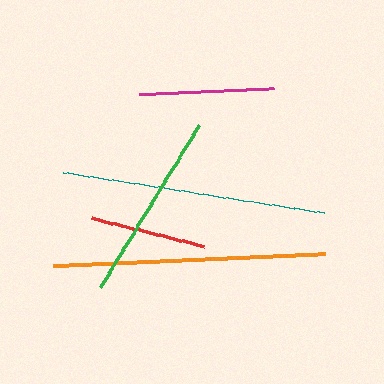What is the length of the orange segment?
The orange segment is approximately 272 pixels long.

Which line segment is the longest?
The orange line is the longest at approximately 272 pixels.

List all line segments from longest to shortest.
From longest to shortest: orange, teal, green, magenta, red.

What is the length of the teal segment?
The teal segment is approximately 264 pixels long.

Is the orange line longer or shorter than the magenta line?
The orange line is longer than the magenta line.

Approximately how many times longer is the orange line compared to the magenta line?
The orange line is approximately 2.0 times the length of the magenta line.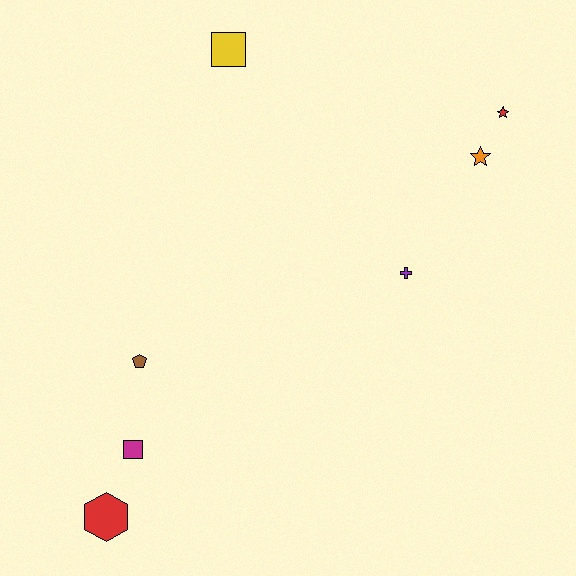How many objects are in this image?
There are 7 objects.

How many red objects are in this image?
There are 2 red objects.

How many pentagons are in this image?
There is 1 pentagon.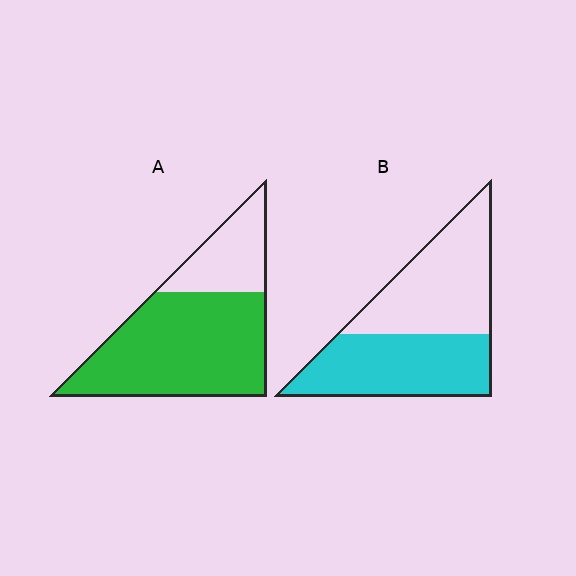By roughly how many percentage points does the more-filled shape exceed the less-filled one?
By roughly 25 percentage points (A over B).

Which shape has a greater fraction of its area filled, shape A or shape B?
Shape A.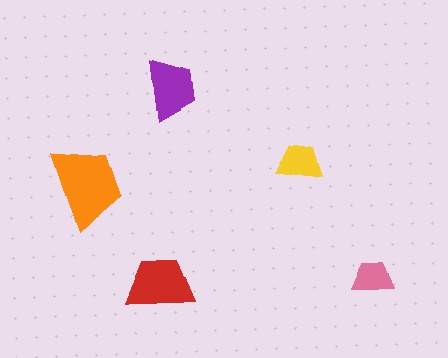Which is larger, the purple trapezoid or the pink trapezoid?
The purple one.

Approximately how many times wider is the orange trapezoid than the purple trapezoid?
About 1.5 times wider.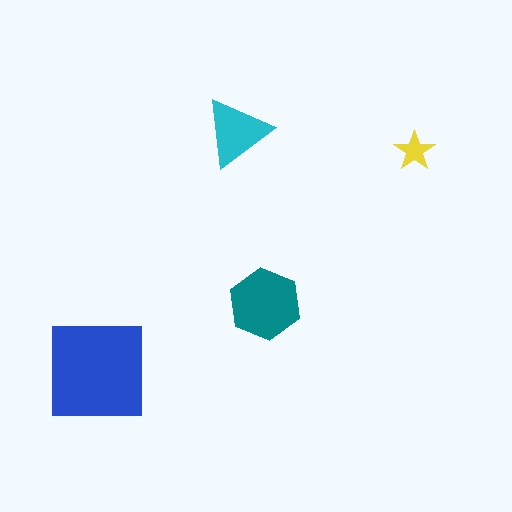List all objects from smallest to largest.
The yellow star, the cyan triangle, the teal hexagon, the blue square.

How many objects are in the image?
There are 4 objects in the image.